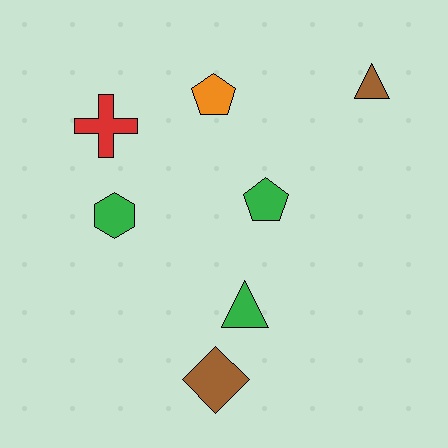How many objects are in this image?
There are 7 objects.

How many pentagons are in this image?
There are 2 pentagons.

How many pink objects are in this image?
There are no pink objects.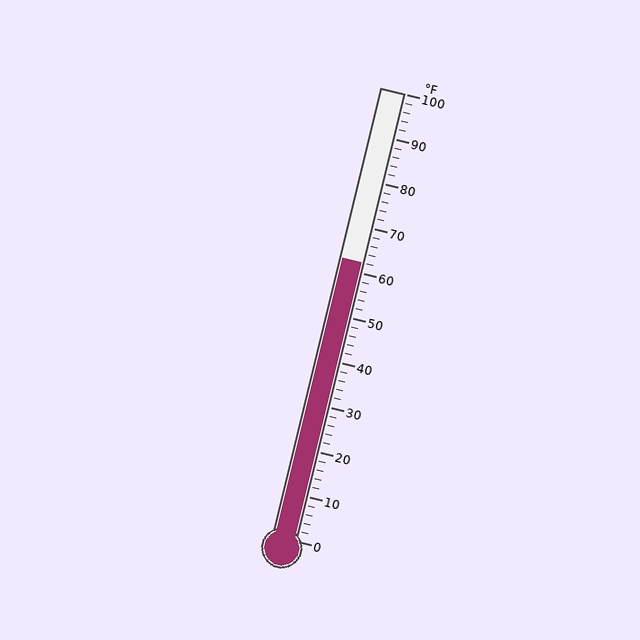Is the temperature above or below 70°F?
The temperature is below 70°F.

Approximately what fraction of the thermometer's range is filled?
The thermometer is filled to approximately 60% of its range.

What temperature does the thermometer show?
The thermometer shows approximately 62°F.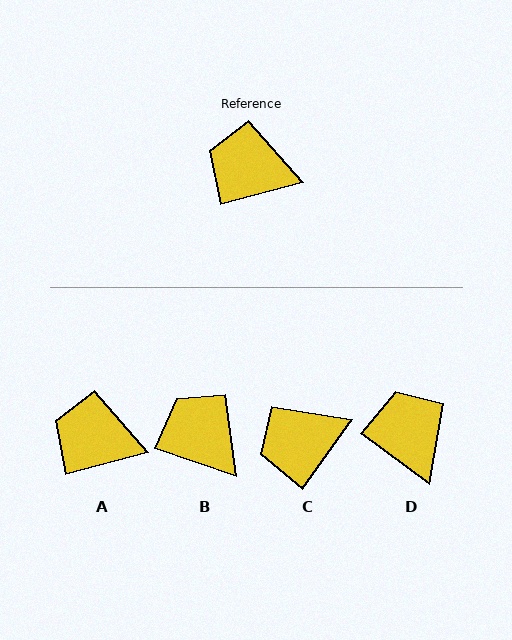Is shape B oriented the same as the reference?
No, it is off by about 34 degrees.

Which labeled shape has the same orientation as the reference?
A.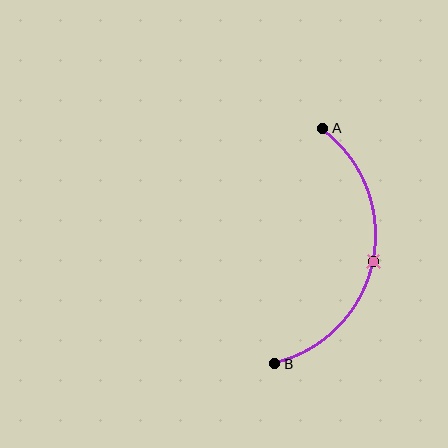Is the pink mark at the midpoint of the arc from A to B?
Yes. The pink mark lies on the arc at equal arc-length from both A and B — it is the arc midpoint.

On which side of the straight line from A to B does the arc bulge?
The arc bulges to the right of the straight line connecting A and B.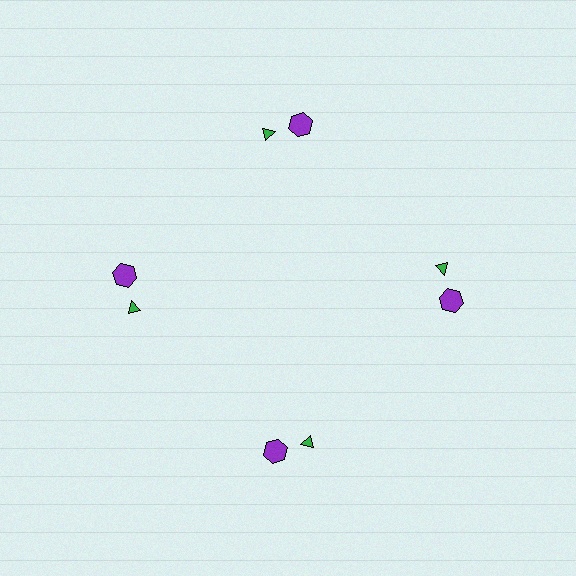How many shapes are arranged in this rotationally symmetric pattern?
There are 8 shapes, arranged in 4 groups of 2.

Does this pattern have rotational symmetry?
Yes, this pattern has 4-fold rotational symmetry. It looks the same after rotating 90 degrees around the center.